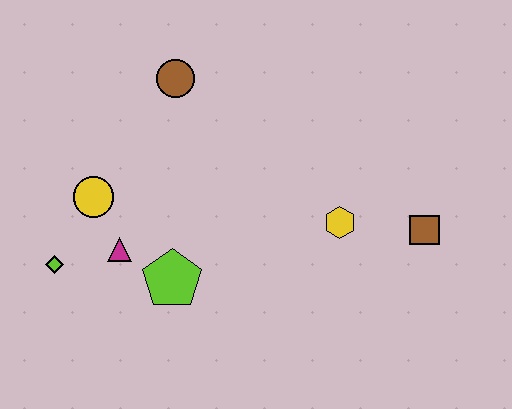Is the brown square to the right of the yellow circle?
Yes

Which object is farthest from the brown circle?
The brown square is farthest from the brown circle.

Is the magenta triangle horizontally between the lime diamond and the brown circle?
Yes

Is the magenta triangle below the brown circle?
Yes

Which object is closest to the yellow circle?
The magenta triangle is closest to the yellow circle.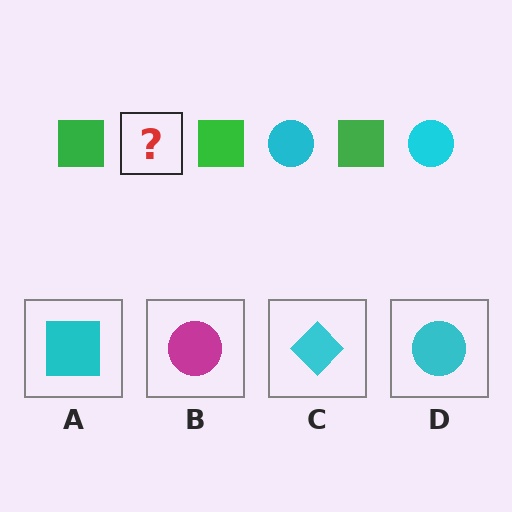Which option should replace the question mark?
Option D.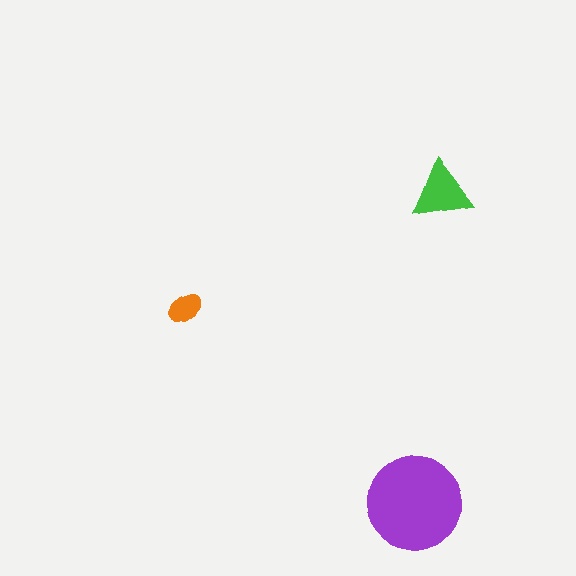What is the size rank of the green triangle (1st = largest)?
2nd.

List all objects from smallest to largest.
The orange ellipse, the green triangle, the purple circle.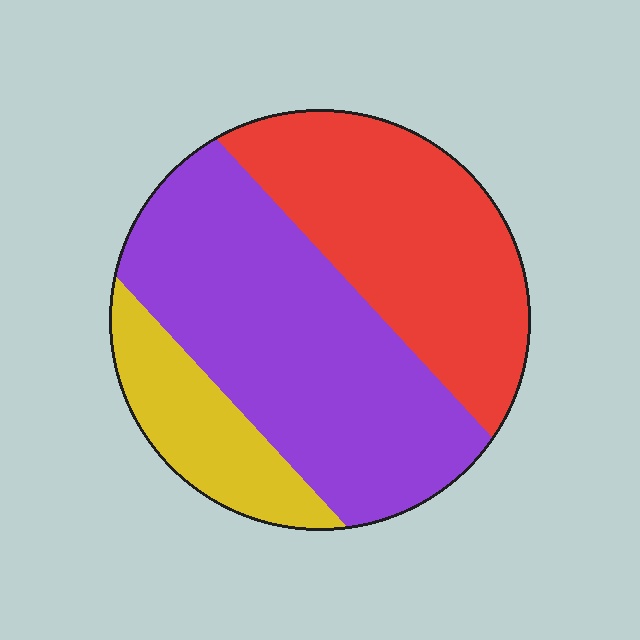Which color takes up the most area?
Purple, at roughly 50%.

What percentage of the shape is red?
Red takes up about three eighths (3/8) of the shape.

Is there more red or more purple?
Purple.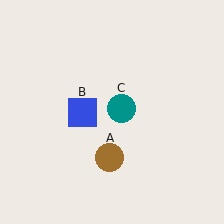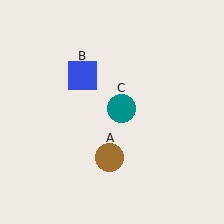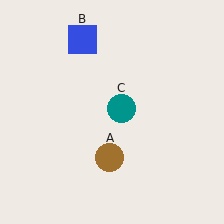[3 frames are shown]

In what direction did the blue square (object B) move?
The blue square (object B) moved up.